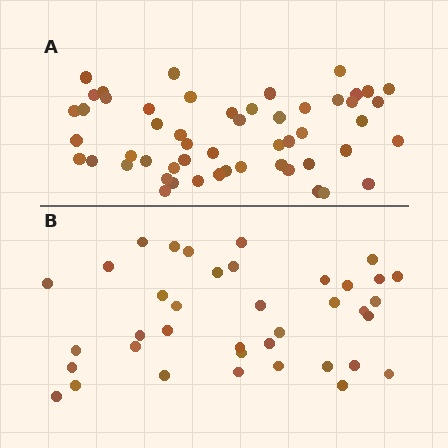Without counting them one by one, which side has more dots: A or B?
Region A (the top region) has more dots.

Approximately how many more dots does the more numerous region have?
Region A has approximately 15 more dots than region B.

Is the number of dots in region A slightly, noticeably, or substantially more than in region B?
Region A has noticeably more, but not dramatically so. The ratio is roughly 1.4 to 1.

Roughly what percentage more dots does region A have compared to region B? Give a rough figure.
About 40% more.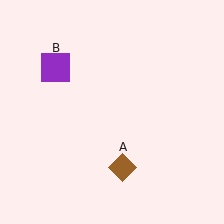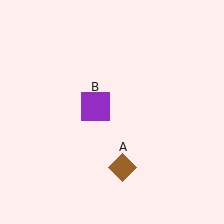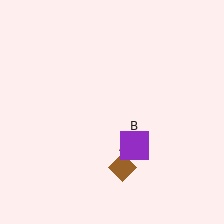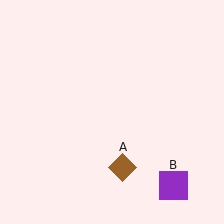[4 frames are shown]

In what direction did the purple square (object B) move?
The purple square (object B) moved down and to the right.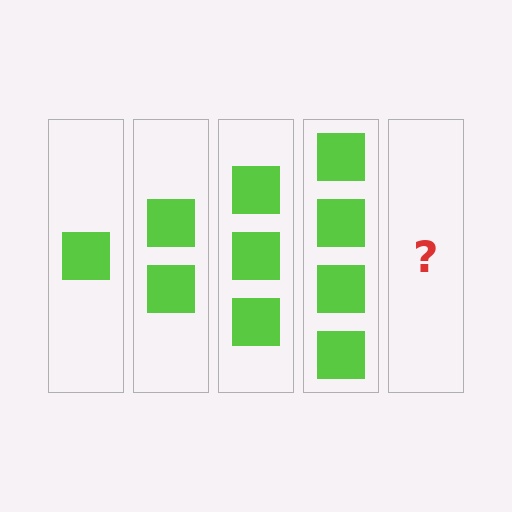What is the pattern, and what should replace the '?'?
The pattern is that each step adds one more square. The '?' should be 5 squares.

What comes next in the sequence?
The next element should be 5 squares.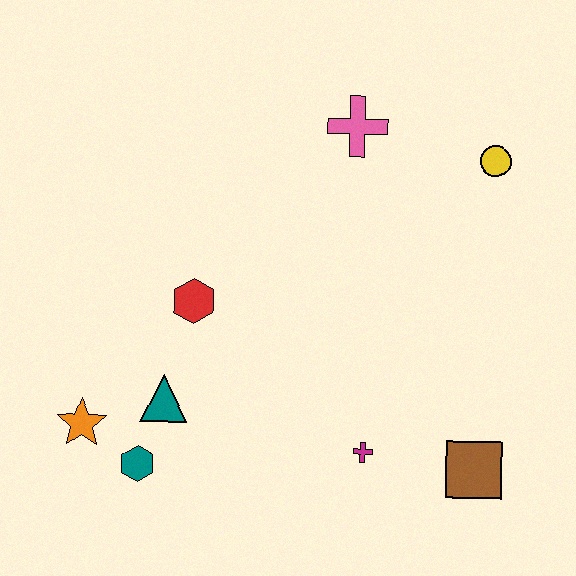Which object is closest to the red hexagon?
The teal triangle is closest to the red hexagon.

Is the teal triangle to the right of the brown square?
No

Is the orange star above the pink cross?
No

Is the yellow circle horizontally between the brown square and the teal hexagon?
No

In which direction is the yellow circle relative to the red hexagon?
The yellow circle is to the right of the red hexagon.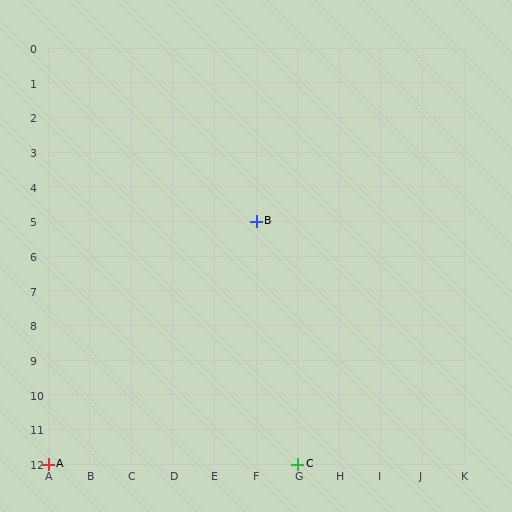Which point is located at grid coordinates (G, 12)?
Point C is at (G, 12).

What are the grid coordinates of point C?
Point C is at grid coordinates (G, 12).